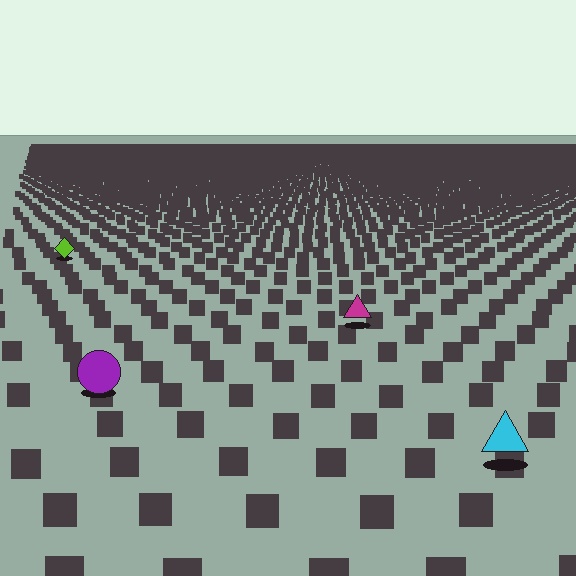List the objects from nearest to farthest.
From nearest to farthest: the cyan triangle, the purple circle, the magenta triangle, the lime diamond.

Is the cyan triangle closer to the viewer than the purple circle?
Yes. The cyan triangle is closer — you can tell from the texture gradient: the ground texture is coarser near it.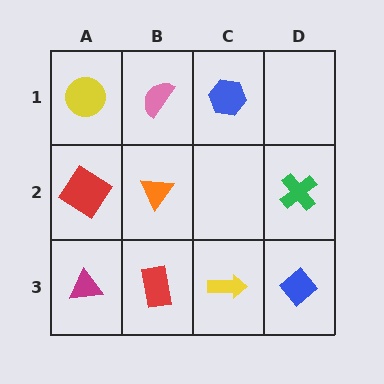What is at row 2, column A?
A red diamond.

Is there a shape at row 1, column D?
No, that cell is empty.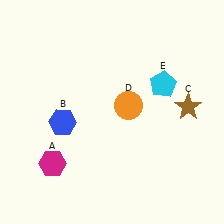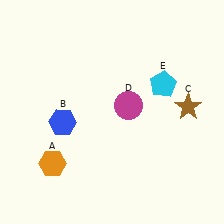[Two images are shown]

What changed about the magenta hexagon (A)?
In Image 1, A is magenta. In Image 2, it changed to orange.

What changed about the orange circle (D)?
In Image 1, D is orange. In Image 2, it changed to magenta.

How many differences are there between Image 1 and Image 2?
There are 2 differences between the two images.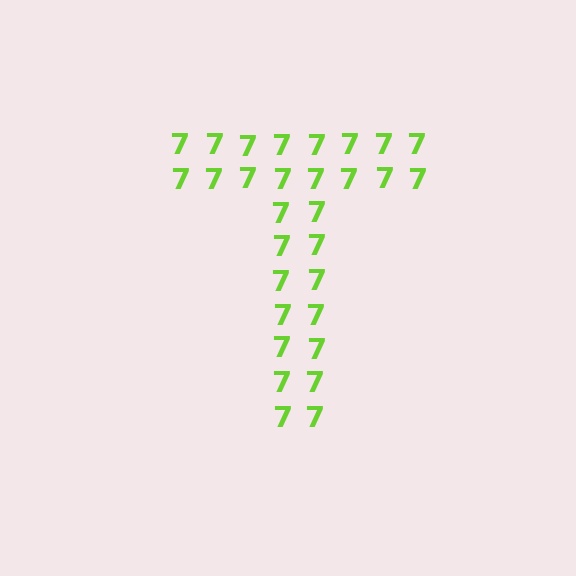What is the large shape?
The large shape is the letter T.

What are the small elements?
The small elements are digit 7's.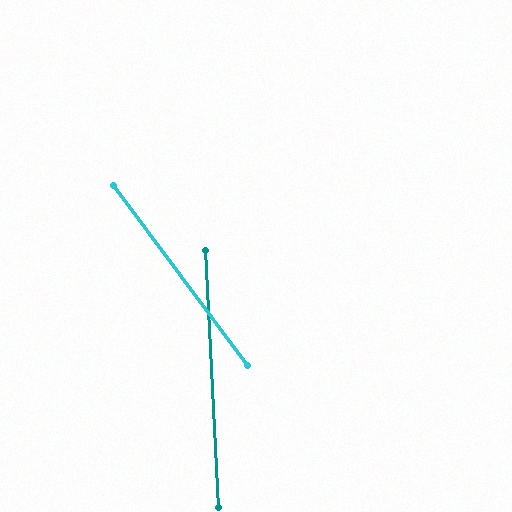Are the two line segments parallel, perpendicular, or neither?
Neither parallel nor perpendicular — they differ by about 34°.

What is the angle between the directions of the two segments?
Approximately 34 degrees.